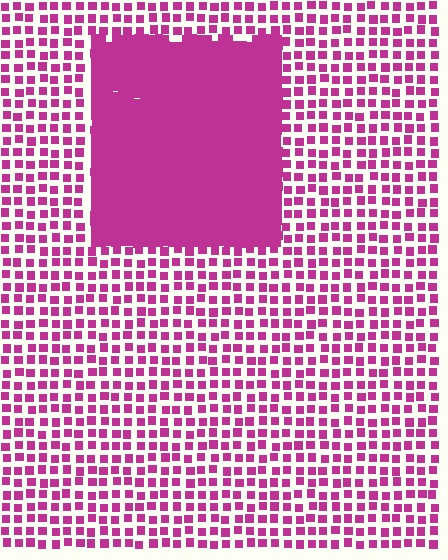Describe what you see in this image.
The image contains small magenta elements arranged at two different densities. A rectangle-shaped region is visible where the elements are more densely packed than the surrounding area.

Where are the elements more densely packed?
The elements are more densely packed inside the rectangle boundary.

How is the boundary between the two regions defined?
The boundary is defined by a change in element density (approximately 3.0x ratio). All elements are the same color, size, and shape.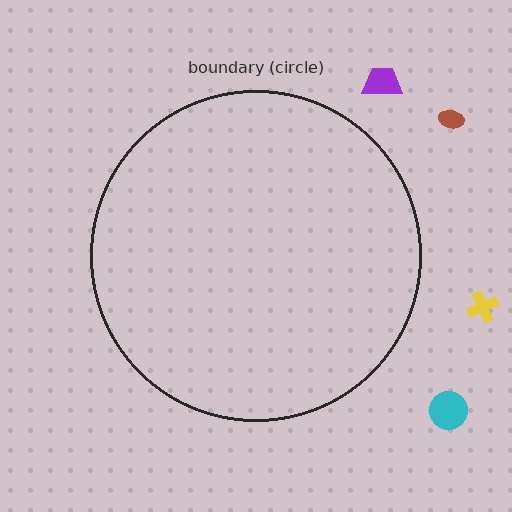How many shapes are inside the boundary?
0 inside, 4 outside.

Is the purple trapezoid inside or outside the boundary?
Outside.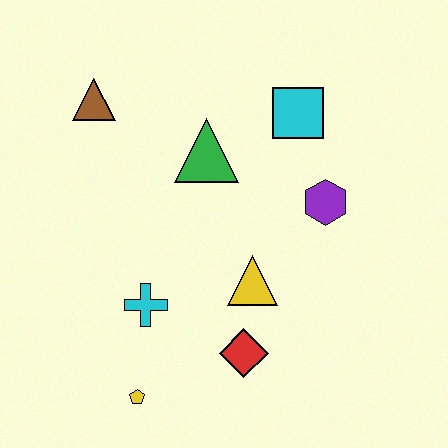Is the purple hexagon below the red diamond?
No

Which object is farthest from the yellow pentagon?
The cyan square is farthest from the yellow pentagon.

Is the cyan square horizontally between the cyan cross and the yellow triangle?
No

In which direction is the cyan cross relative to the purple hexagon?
The cyan cross is to the left of the purple hexagon.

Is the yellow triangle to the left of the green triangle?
No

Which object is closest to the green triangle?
The cyan square is closest to the green triangle.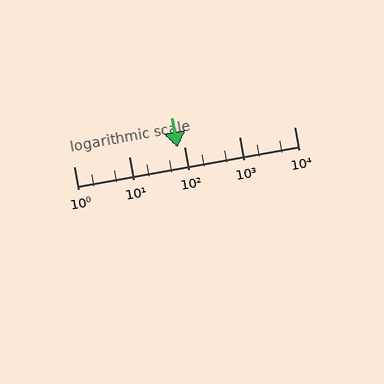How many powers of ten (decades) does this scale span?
The scale spans 4 decades, from 1 to 10000.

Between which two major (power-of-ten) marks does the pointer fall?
The pointer is between 10 and 100.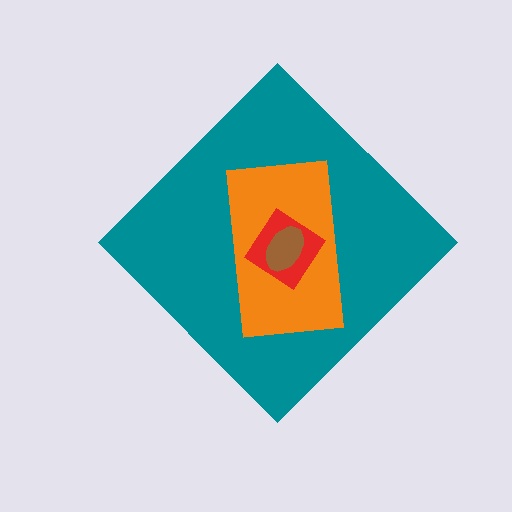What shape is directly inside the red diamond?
The brown ellipse.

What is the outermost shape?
The teal diamond.